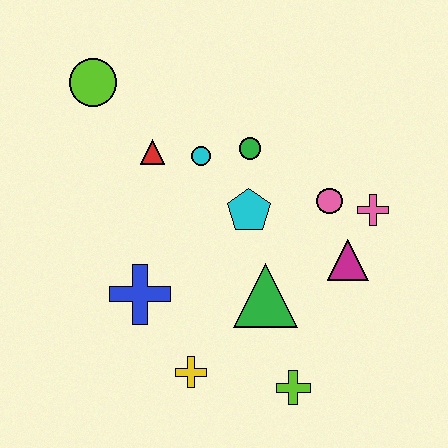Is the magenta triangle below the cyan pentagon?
Yes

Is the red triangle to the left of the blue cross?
No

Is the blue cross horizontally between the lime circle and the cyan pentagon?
Yes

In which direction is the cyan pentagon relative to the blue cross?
The cyan pentagon is to the right of the blue cross.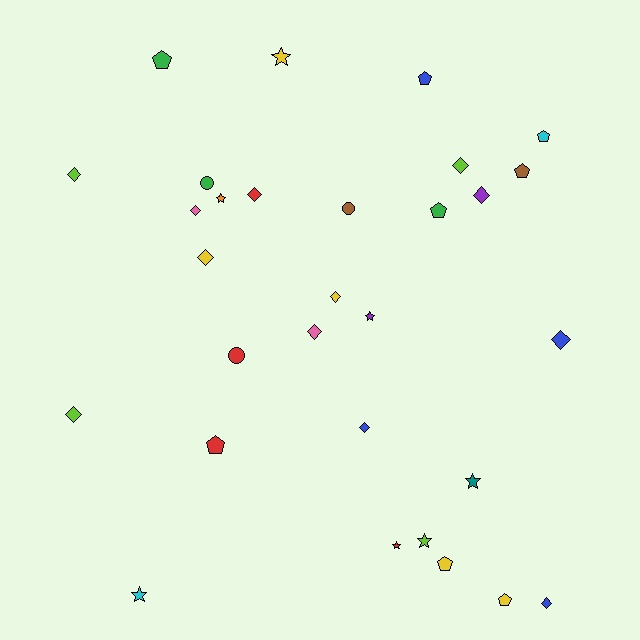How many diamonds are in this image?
There are 12 diamonds.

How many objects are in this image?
There are 30 objects.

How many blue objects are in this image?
There are 4 blue objects.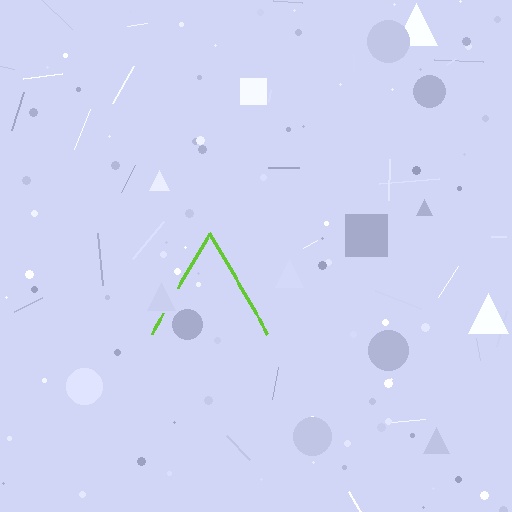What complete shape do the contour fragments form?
The contour fragments form a triangle.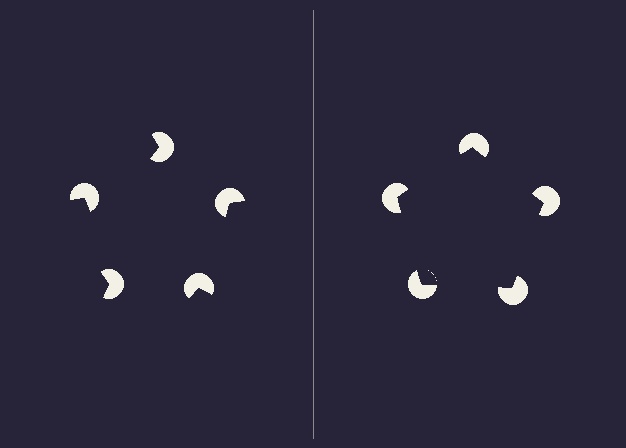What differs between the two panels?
The pac-man discs are positioned identically on both sides; only the wedge orientations differ. On the right they align to a pentagon; on the left they are misaligned.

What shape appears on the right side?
An illusory pentagon.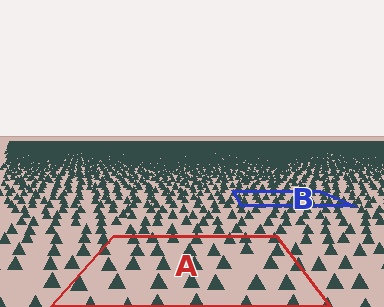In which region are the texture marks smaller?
The texture marks are smaller in region B, because it is farther away.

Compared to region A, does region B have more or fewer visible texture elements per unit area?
Region B has more texture elements per unit area — they are packed more densely because it is farther away.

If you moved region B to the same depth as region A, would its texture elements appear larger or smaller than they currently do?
They would appear larger. At a closer depth, the same texture elements are projected at a bigger on-screen size.